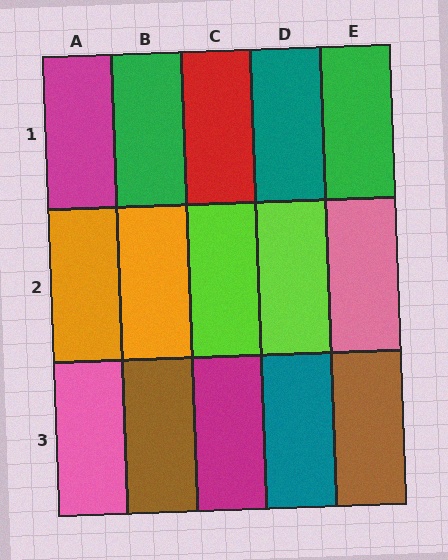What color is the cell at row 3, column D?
Teal.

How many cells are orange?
2 cells are orange.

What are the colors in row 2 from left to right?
Orange, orange, lime, lime, pink.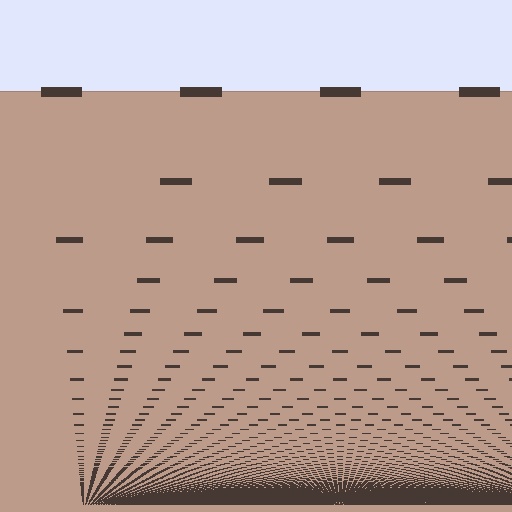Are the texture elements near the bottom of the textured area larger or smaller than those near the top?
Smaller. The gradient is inverted — elements near the bottom are smaller and denser.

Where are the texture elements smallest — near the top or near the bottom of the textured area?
Near the bottom.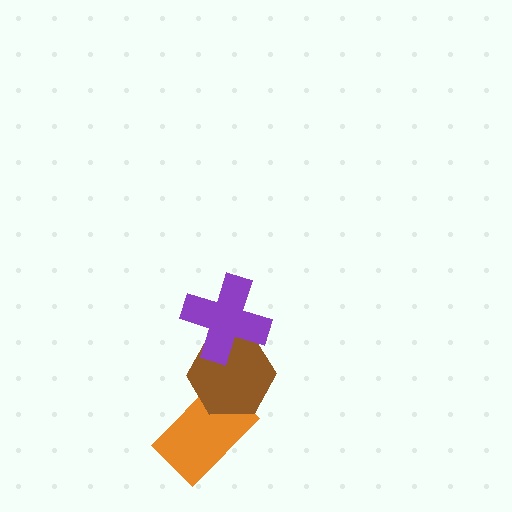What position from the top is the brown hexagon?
The brown hexagon is 2nd from the top.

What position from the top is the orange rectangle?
The orange rectangle is 3rd from the top.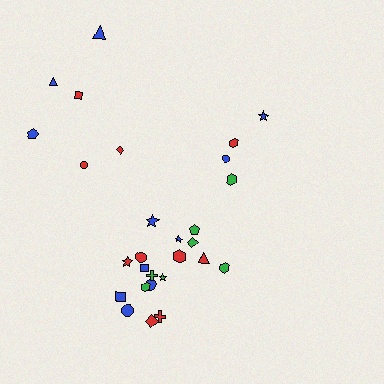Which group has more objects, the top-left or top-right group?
The top-left group.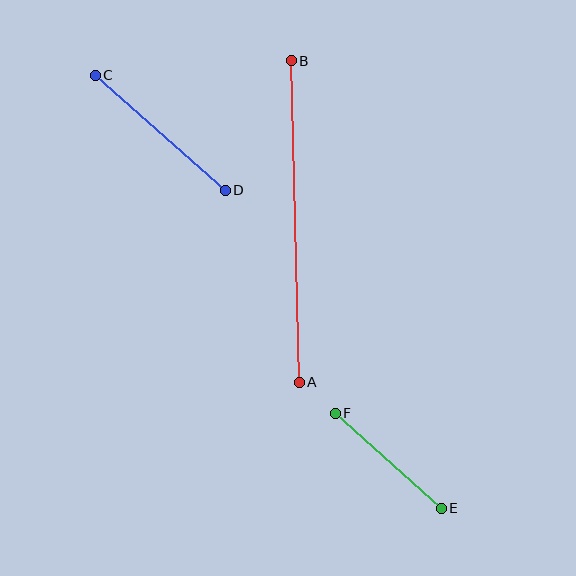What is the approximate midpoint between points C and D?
The midpoint is at approximately (160, 133) pixels.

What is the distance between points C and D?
The distance is approximately 173 pixels.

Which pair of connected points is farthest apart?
Points A and B are farthest apart.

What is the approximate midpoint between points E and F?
The midpoint is at approximately (388, 461) pixels.